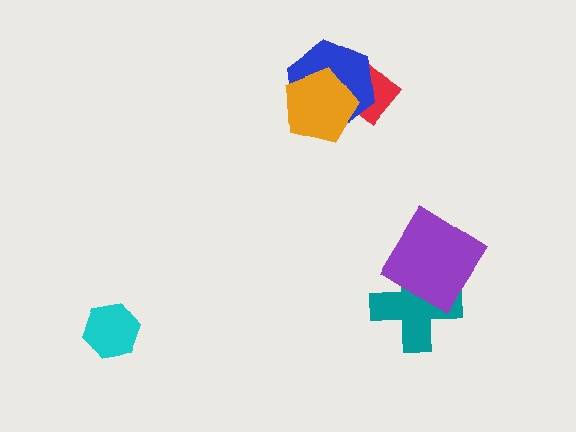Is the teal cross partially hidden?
Yes, it is partially covered by another shape.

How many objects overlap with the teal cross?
1 object overlaps with the teal cross.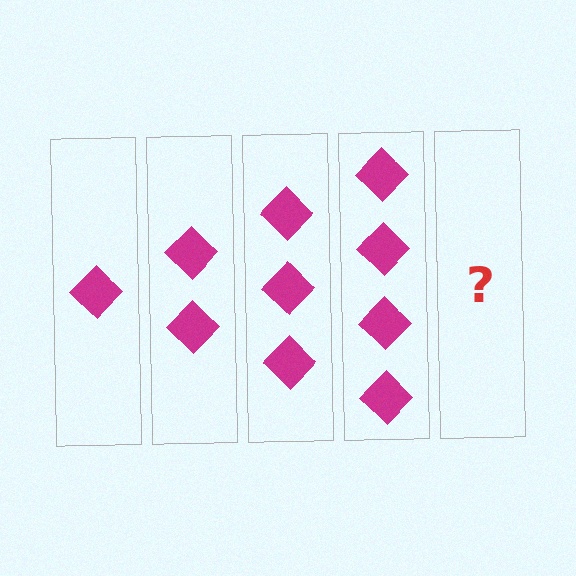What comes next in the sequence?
The next element should be 5 diamonds.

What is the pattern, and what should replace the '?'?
The pattern is that each step adds one more diamond. The '?' should be 5 diamonds.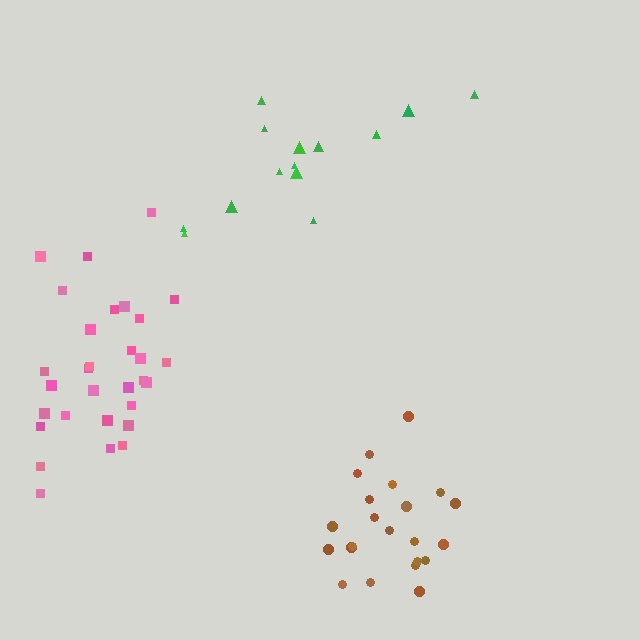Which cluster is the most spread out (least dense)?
Green.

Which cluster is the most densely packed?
Brown.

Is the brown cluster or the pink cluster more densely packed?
Brown.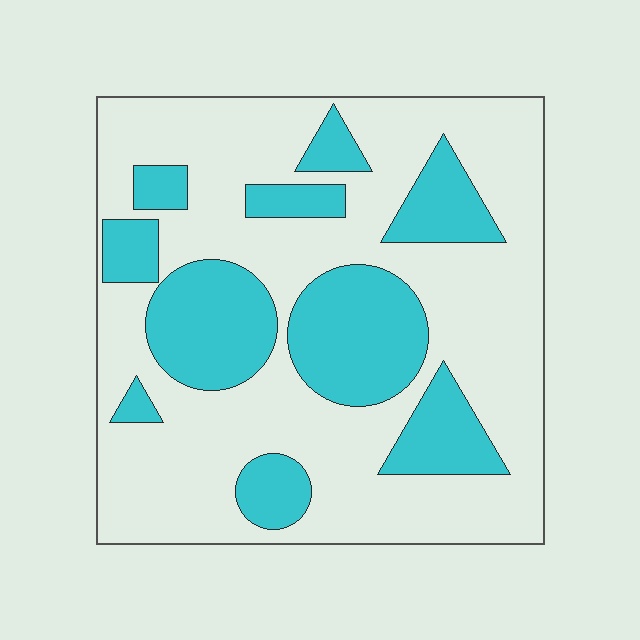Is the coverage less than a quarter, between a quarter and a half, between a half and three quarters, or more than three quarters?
Between a quarter and a half.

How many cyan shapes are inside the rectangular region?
10.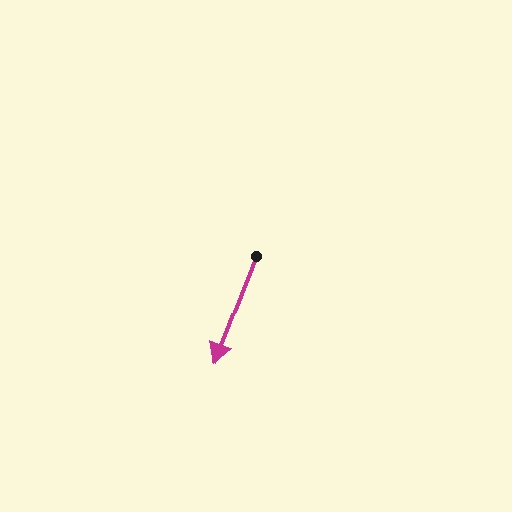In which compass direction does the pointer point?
South.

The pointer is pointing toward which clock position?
Roughly 7 o'clock.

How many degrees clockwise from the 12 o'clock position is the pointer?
Approximately 201 degrees.